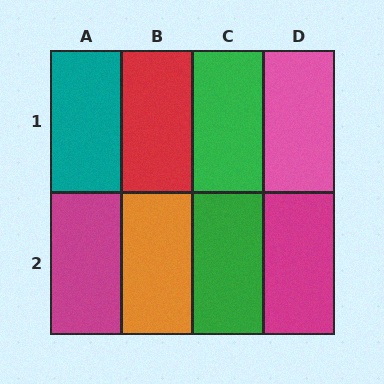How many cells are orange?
1 cell is orange.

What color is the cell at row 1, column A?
Teal.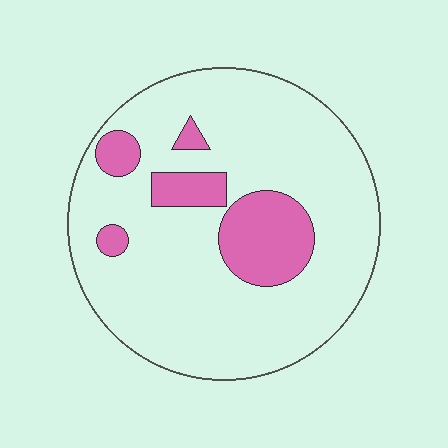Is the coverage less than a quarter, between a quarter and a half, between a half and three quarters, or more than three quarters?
Less than a quarter.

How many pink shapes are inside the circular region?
5.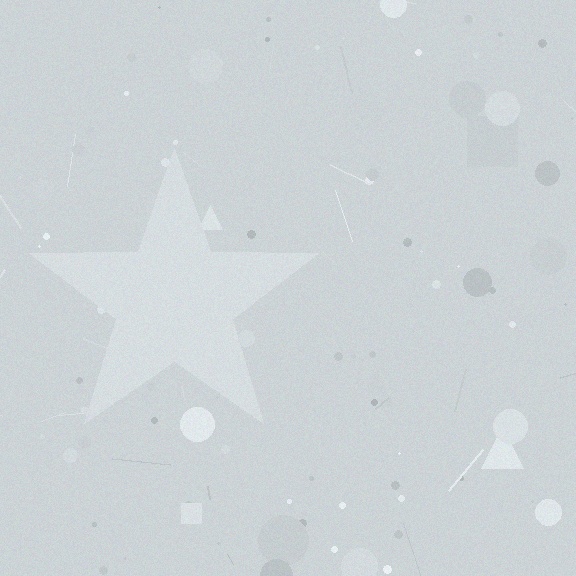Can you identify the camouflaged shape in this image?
The camouflaged shape is a star.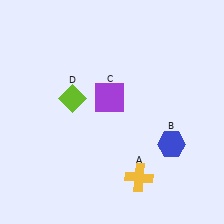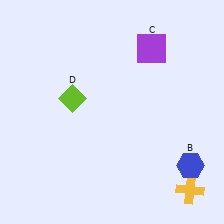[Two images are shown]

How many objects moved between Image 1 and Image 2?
3 objects moved between the two images.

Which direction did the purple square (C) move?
The purple square (C) moved up.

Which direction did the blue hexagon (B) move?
The blue hexagon (B) moved down.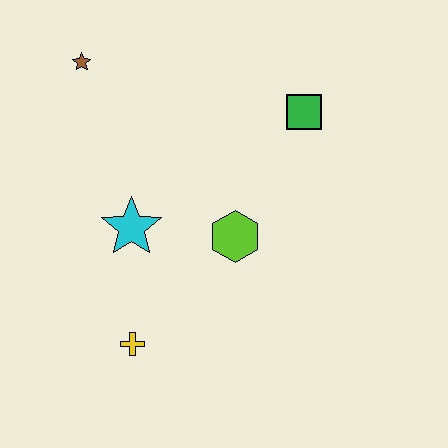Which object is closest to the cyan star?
The lime hexagon is closest to the cyan star.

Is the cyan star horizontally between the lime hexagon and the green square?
No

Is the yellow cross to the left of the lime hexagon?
Yes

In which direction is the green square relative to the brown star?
The green square is to the right of the brown star.